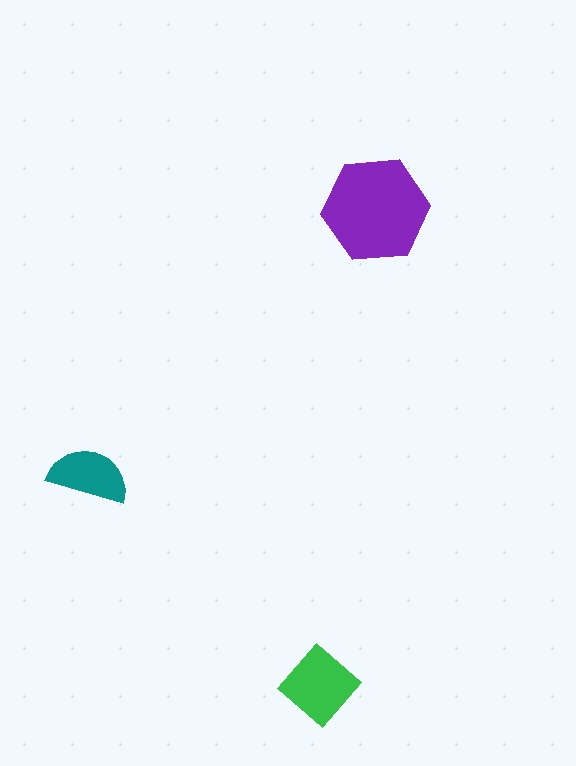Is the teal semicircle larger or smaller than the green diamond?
Smaller.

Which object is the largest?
The purple hexagon.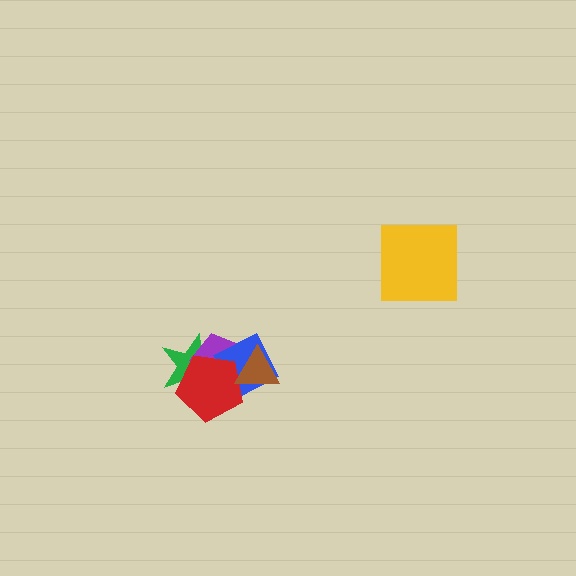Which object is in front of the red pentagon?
The brown triangle is in front of the red pentagon.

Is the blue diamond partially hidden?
Yes, it is partially covered by another shape.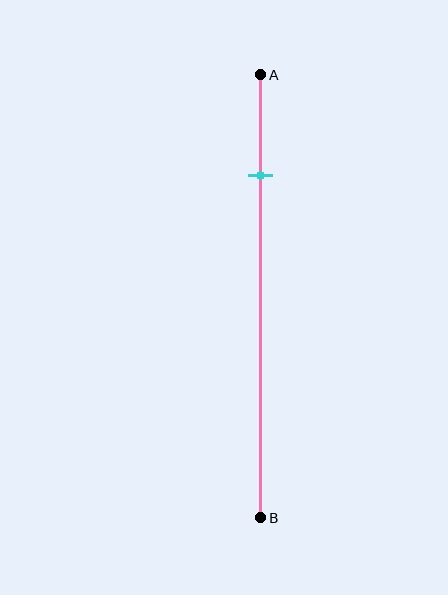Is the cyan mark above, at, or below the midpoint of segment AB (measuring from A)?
The cyan mark is above the midpoint of segment AB.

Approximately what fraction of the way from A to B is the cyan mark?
The cyan mark is approximately 25% of the way from A to B.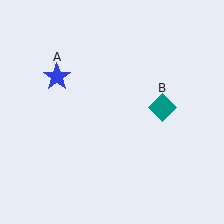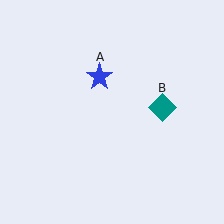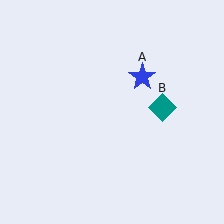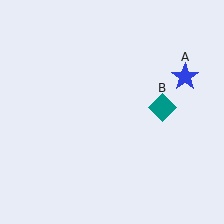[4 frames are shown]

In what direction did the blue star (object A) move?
The blue star (object A) moved right.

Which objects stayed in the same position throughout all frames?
Teal diamond (object B) remained stationary.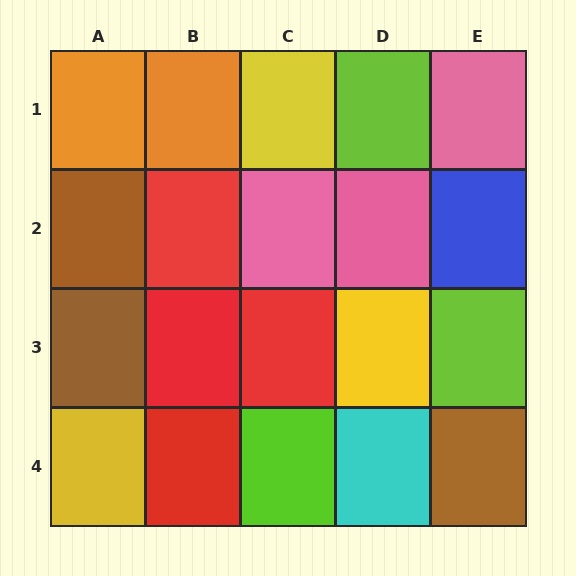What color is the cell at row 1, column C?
Yellow.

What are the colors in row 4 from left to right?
Yellow, red, lime, cyan, brown.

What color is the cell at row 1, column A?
Orange.